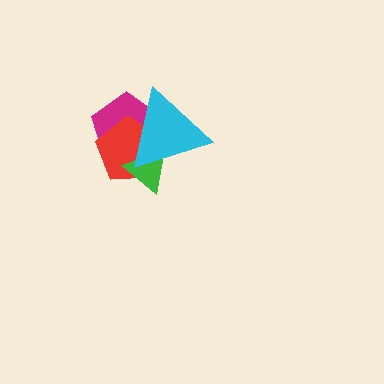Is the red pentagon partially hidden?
Yes, it is partially covered by another shape.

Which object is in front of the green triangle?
The cyan triangle is in front of the green triangle.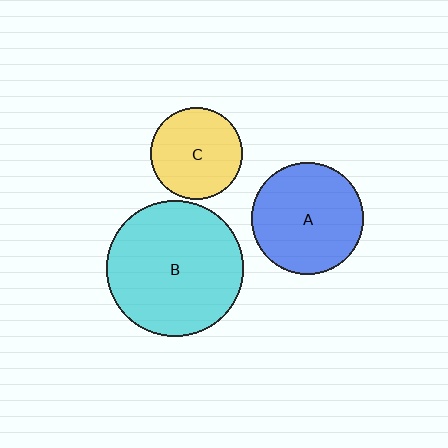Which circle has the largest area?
Circle B (cyan).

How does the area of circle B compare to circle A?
Approximately 1.5 times.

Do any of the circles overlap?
No, none of the circles overlap.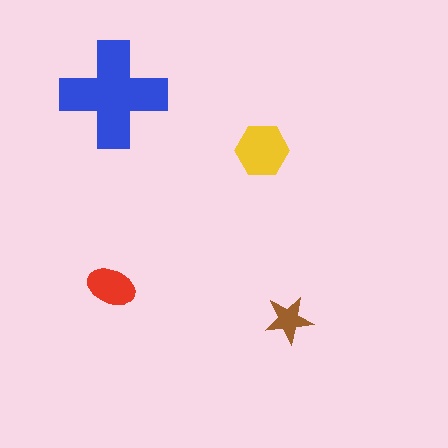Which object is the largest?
The blue cross.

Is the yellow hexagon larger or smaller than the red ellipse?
Larger.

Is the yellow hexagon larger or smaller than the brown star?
Larger.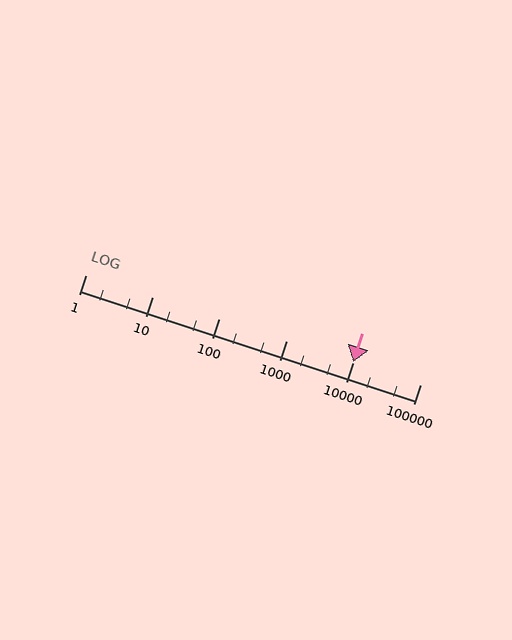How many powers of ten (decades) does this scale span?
The scale spans 5 decades, from 1 to 100000.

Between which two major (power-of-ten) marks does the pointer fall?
The pointer is between 10000 and 100000.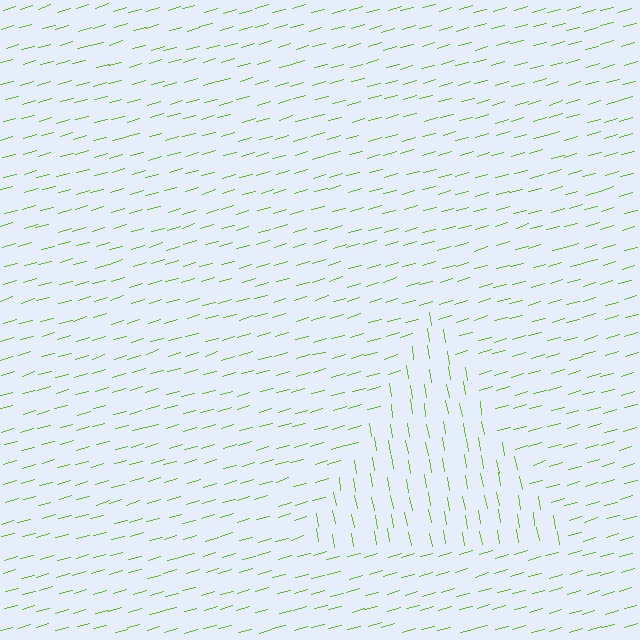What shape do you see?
I see a triangle.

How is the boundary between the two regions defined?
The boundary is defined purely by a change in line orientation (approximately 84 degrees difference). All lines are the same color and thickness.